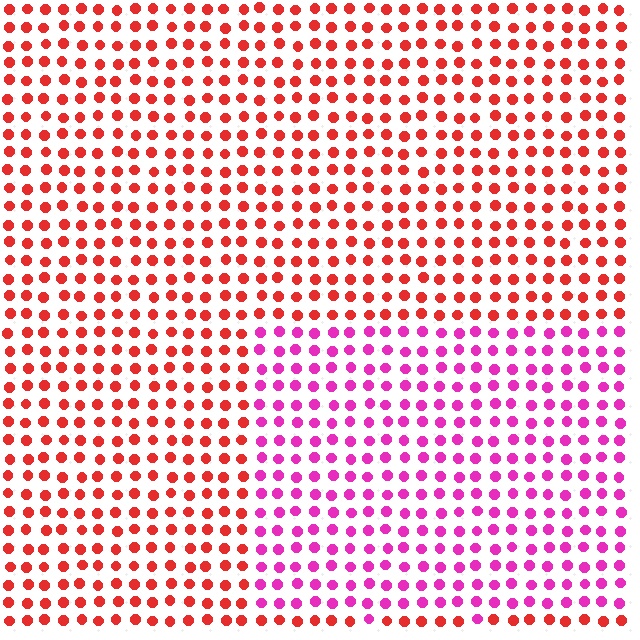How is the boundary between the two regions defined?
The boundary is defined purely by a slight shift in hue (about 47 degrees). Spacing, size, and orientation are identical on both sides.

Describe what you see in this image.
The image is filled with small red elements in a uniform arrangement. A rectangle-shaped region is visible where the elements are tinted to a slightly different hue, forming a subtle color boundary.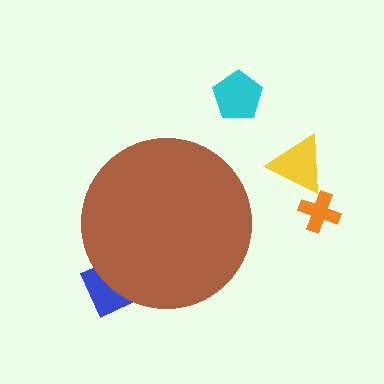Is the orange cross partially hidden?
No, the orange cross is fully visible.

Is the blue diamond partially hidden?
Yes, the blue diamond is partially hidden behind the brown circle.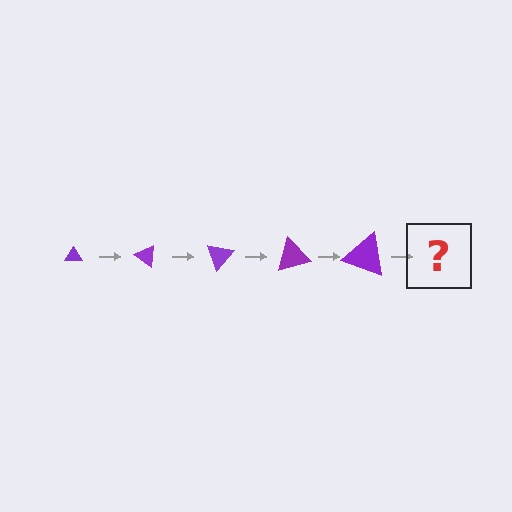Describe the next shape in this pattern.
It should be a triangle, larger than the previous one and rotated 175 degrees from the start.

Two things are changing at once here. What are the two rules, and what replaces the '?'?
The two rules are that the triangle grows larger each step and it rotates 35 degrees each step. The '?' should be a triangle, larger than the previous one and rotated 175 degrees from the start.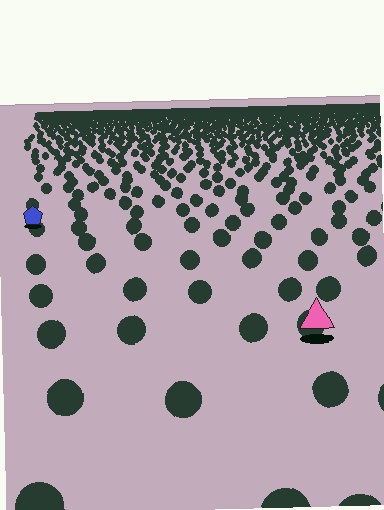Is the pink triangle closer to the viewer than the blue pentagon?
Yes. The pink triangle is closer — you can tell from the texture gradient: the ground texture is coarser near it.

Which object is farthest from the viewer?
The blue pentagon is farthest from the viewer. It appears smaller and the ground texture around it is denser.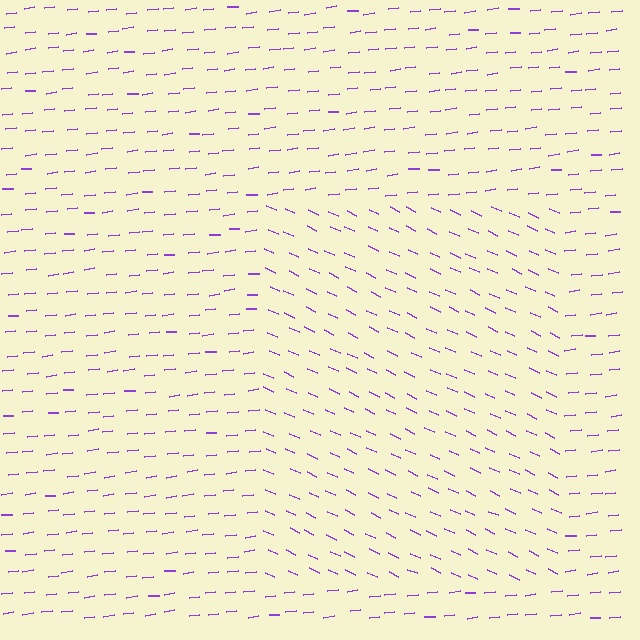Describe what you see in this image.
The image is filled with small purple line segments. A rectangle region in the image has lines oriented differently from the surrounding lines, creating a visible texture boundary.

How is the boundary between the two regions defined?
The boundary is defined purely by a change in line orientation (approximately 31 degrees difference). All lines are the same color and thickness.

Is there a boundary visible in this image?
Yes, there is a texture boundary formed by a change in line orientation.